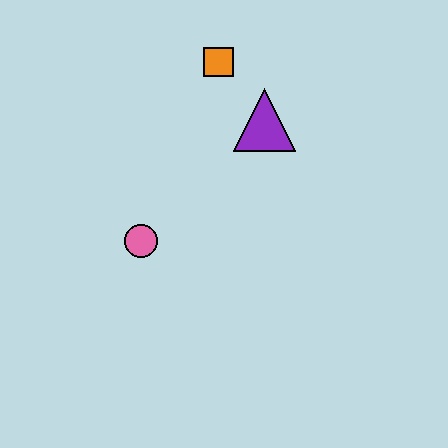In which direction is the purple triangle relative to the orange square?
The purple triangle is below the orange square.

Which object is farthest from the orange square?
The pink circle is farthest from the orange square.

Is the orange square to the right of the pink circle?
Yes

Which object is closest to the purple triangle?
The orange square is closest to the purple triangle.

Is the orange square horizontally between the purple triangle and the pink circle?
Yes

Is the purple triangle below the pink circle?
No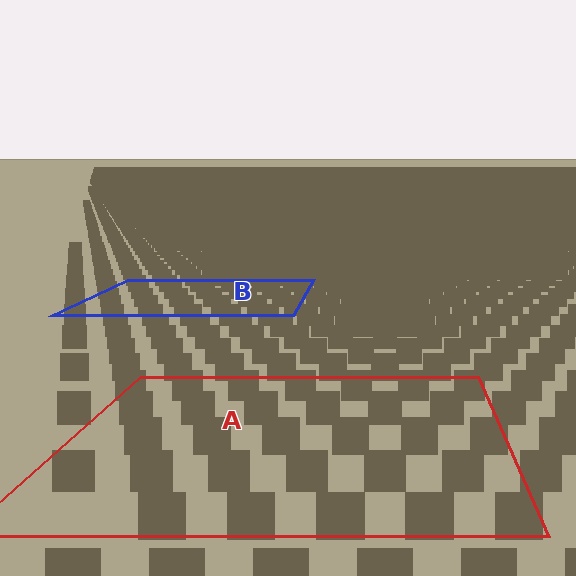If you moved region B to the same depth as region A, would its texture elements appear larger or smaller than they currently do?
They would appear larger. At a closer depth, the same texture elements are projected at a bigger on-screen size.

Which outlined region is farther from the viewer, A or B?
Region B is farther from the viewer — the texture elements inside it appear smaller and more densely packed.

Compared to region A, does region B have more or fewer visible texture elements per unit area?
Region B has more texture elements per unit area — they are packed more densely because it is farther away.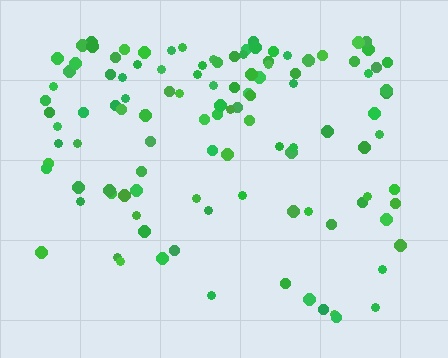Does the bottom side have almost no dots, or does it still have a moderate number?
Still a moderate number, just noticeably fewer than the top.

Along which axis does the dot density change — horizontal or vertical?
Vertical.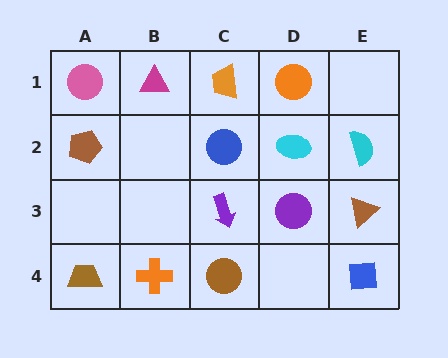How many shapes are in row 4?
4 shapes.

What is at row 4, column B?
An orange cross.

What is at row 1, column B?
A magenta triangle.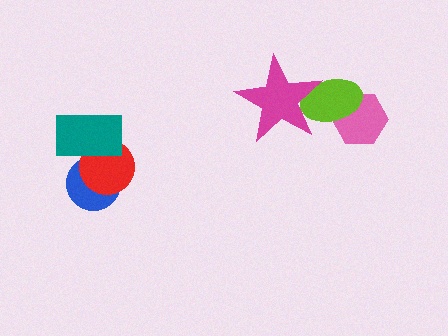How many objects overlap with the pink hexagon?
1 object overlaps with the pink hexagon.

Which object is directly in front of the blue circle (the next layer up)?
The red circle is directly in front of the blue circle.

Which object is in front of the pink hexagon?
The lime ellipse is in front of the pink hexagon.